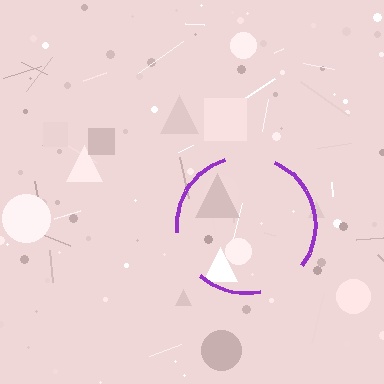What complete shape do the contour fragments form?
The contour fragments form a circle.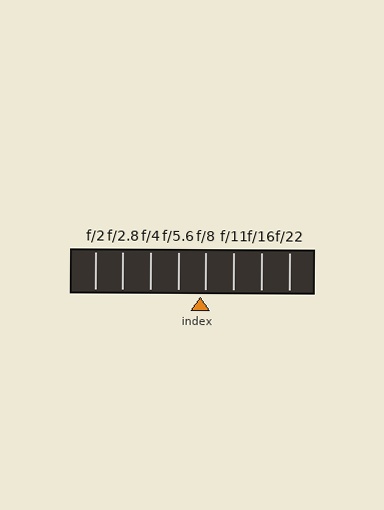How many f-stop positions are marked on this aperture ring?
There are 8 f-stop positions marked.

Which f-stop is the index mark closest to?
The index mark is closest to f/8.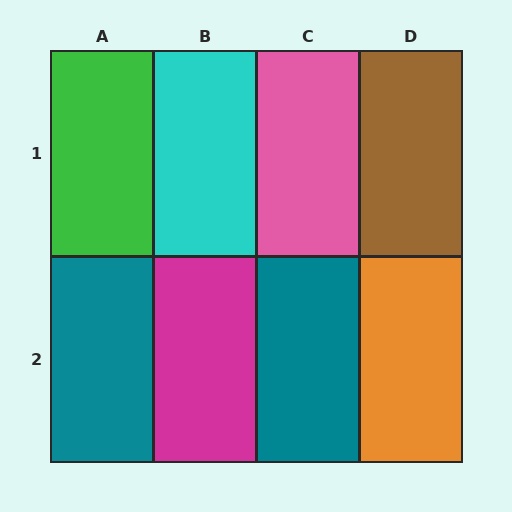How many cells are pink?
1 cell is pink.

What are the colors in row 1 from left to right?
Green, cyan, pink, brown.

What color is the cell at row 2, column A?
Teal.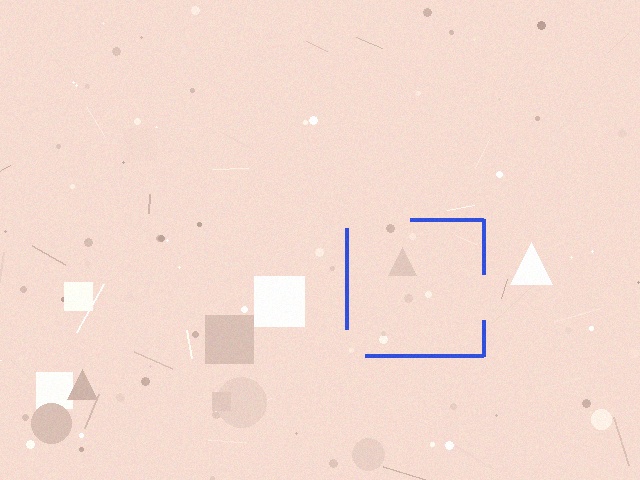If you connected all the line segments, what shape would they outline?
They would outline a square.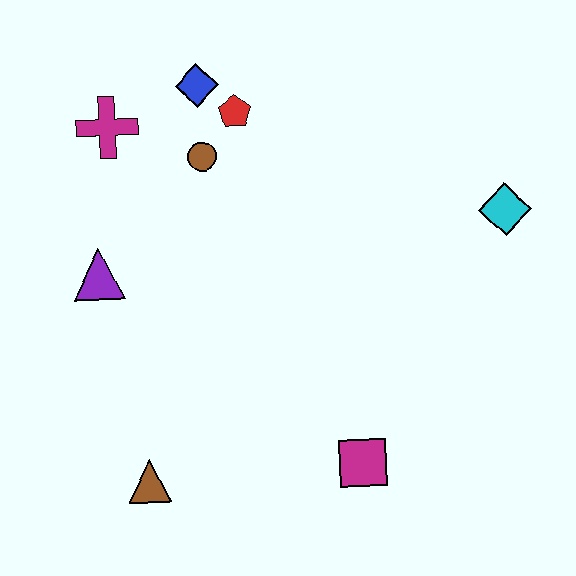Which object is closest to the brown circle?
The red pentagon is closest to the brown circle.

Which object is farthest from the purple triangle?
The cyan diamond is farthest from the purple triangle.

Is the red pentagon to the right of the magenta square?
No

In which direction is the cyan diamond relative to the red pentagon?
The cyan diamond is to the right of the red pentagon.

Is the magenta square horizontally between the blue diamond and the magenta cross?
No